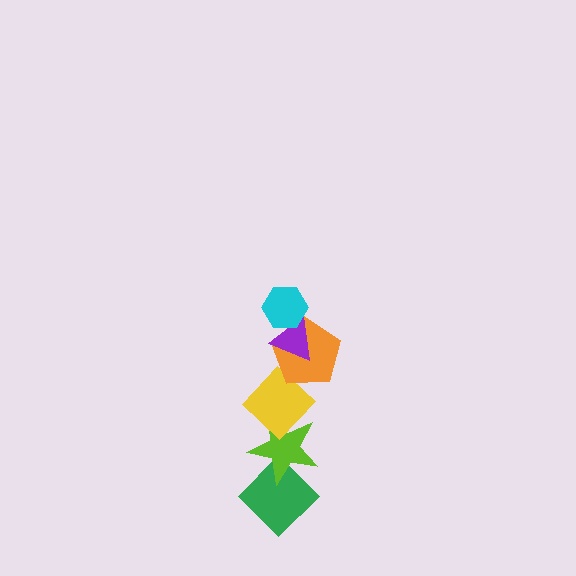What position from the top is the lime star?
The lime star is 5th from the top.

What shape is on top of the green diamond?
The lime star is on top of the green diamond.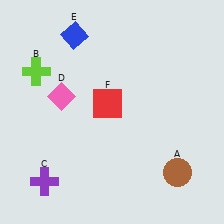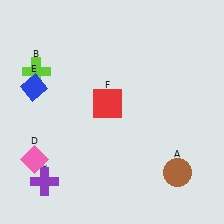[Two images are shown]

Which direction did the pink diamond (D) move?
The pink diamond (D) moved down.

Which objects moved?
The objects that moved are: the pink diamond (D), the blue diamond (E).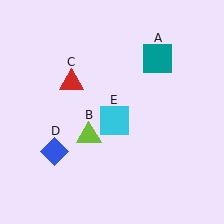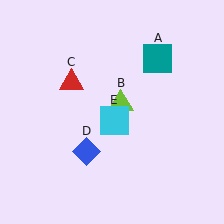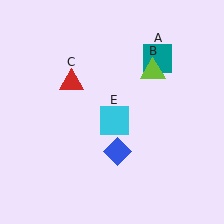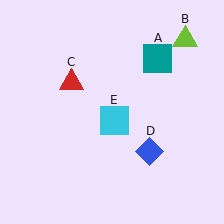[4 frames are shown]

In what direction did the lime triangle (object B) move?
The lime triangle (object B) moved up and to the right.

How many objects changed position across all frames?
2 objects changed position: lime triangle (object B), blue diamond (object D).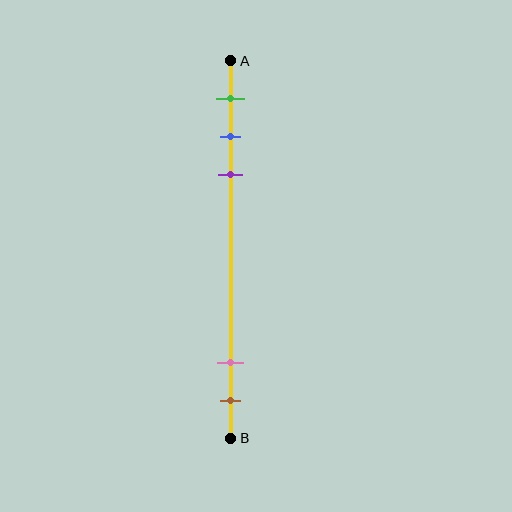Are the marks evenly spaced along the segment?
No, the marks are not evenly spaced.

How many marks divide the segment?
There are 5 marks dividing the segment.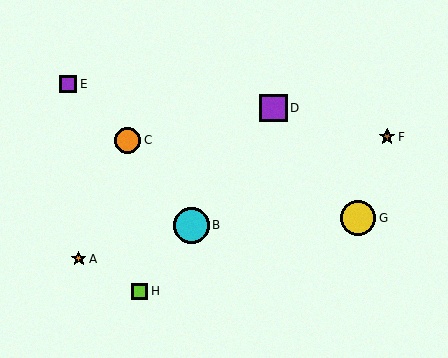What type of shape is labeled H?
Shape H is a lime square.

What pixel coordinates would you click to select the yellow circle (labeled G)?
Click at (358, 218) to select the yellow circle G.